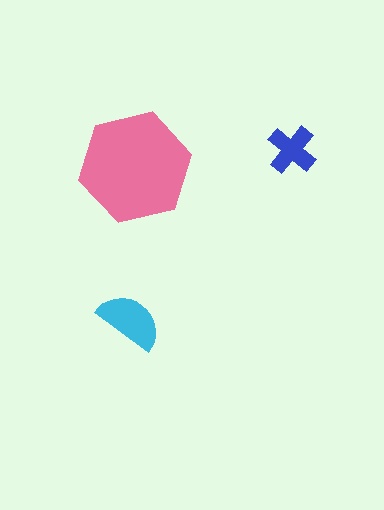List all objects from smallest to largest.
The blue cross, the cyan semicircle, the pink hexagon.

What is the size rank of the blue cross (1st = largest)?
3rd.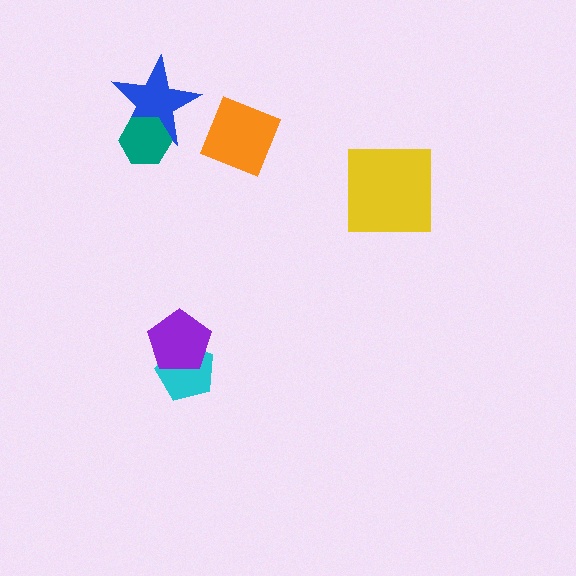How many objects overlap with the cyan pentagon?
1 object overlaps with the cyan pentagon.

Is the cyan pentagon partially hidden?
Yes, it is partially covered by another shape.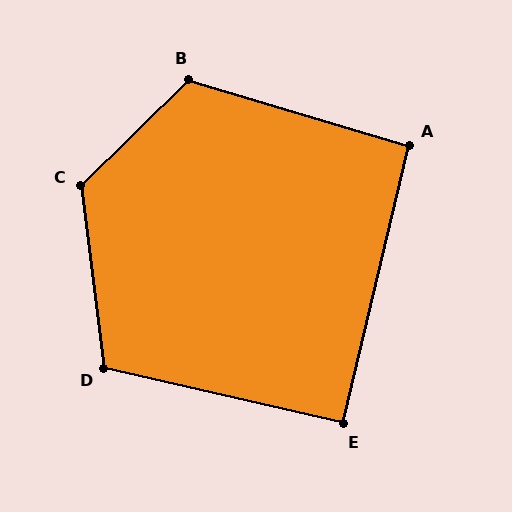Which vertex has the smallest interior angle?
E, at approximately 90 degrees.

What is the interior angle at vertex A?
Approximately 93 degrees (approximately right).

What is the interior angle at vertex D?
Approximately 110 degrees (obtuse).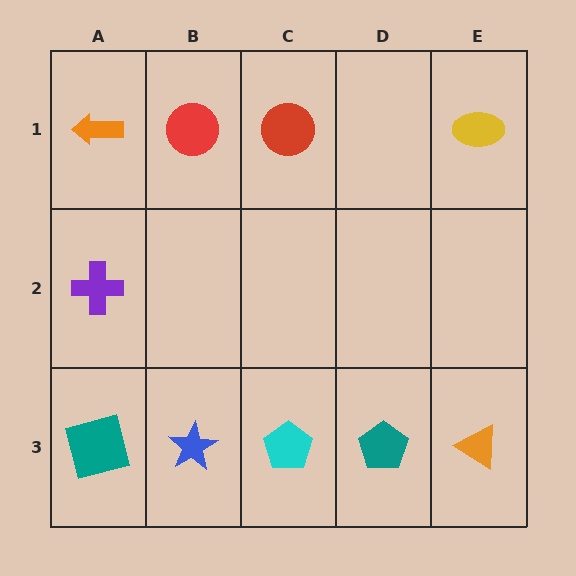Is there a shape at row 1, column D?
No, that cell is empty.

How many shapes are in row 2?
1 shape.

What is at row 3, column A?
A teal square.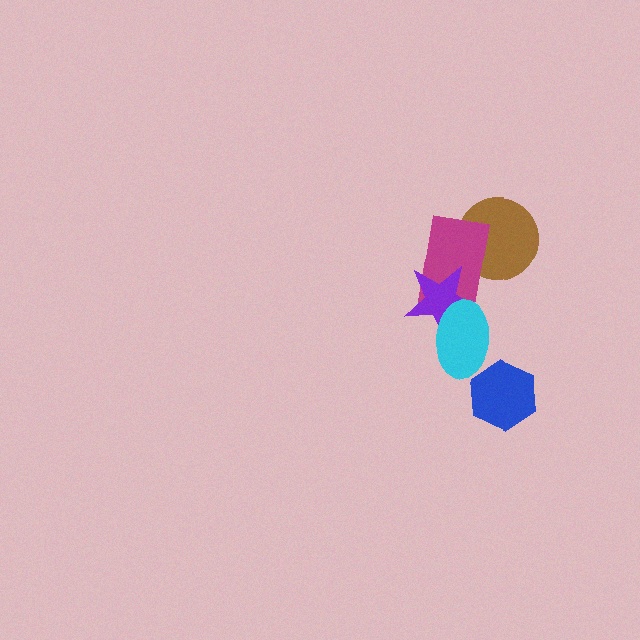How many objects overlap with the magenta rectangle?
3 objects overlap with the magenta rectangle.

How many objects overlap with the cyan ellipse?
2 objects overlap with the cyan ellipse.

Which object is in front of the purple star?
The cyan ellipse is in front of the purple star.